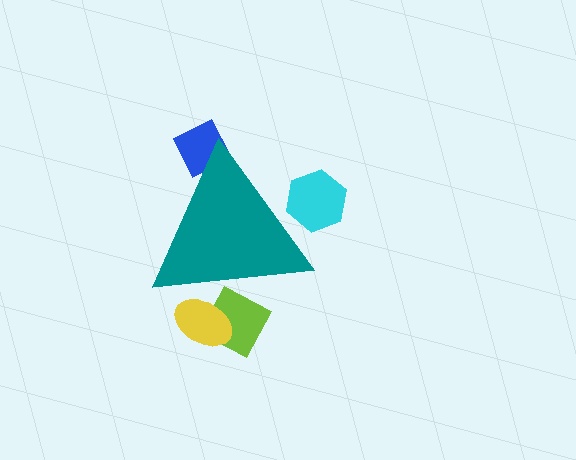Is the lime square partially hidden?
Yes, the lime square is partially hidden behind the teal triangle.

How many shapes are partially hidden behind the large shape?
4 shapes are partially hidden.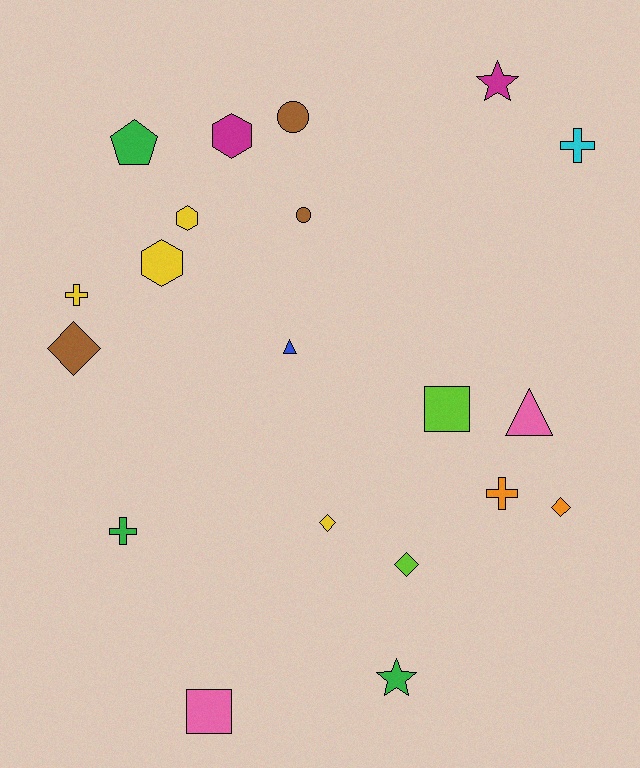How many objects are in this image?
There are 20 objects.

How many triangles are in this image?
There are 2 triangles.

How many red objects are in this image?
There are no red objects.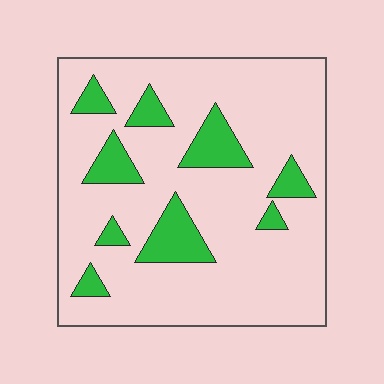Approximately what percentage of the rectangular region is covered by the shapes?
Approximately 15%.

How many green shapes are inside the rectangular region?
9.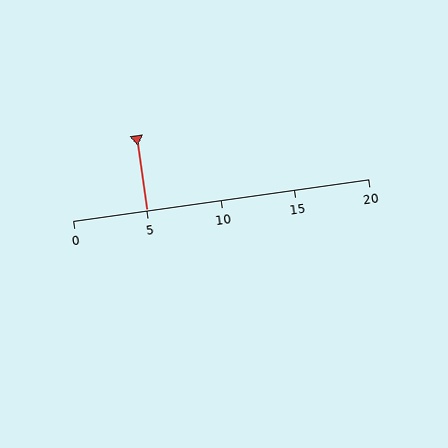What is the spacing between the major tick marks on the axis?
The major ticks are spaced 5 apart.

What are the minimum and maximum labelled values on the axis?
The axis runs from 0 to 20.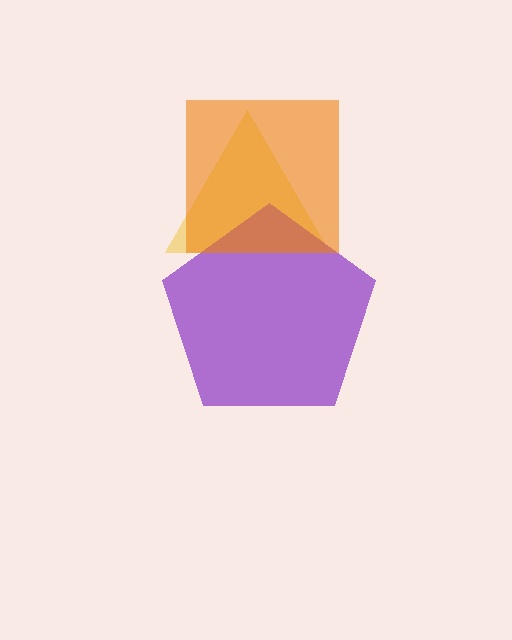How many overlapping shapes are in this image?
There are 3 overlapping shapes in the image.